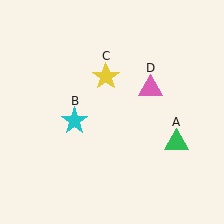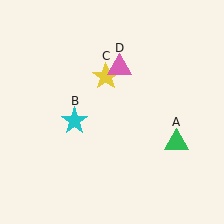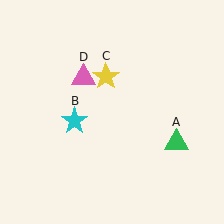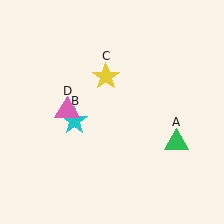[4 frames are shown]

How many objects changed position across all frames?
1 object changed position: pink triangle (object D).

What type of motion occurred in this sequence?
The pink triangle (object D) rotated counterclockwise around the center of the scene.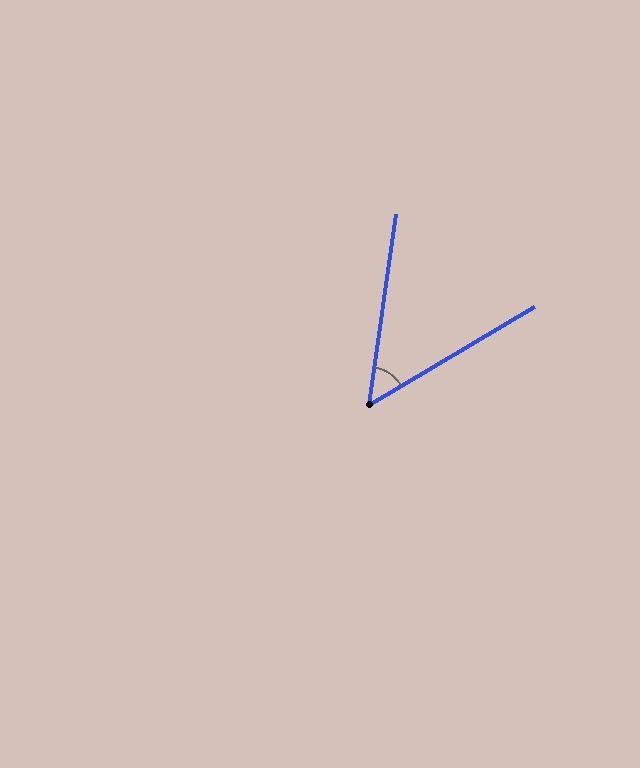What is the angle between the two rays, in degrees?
Approximately 51 degrees.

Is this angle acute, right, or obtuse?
It is acute.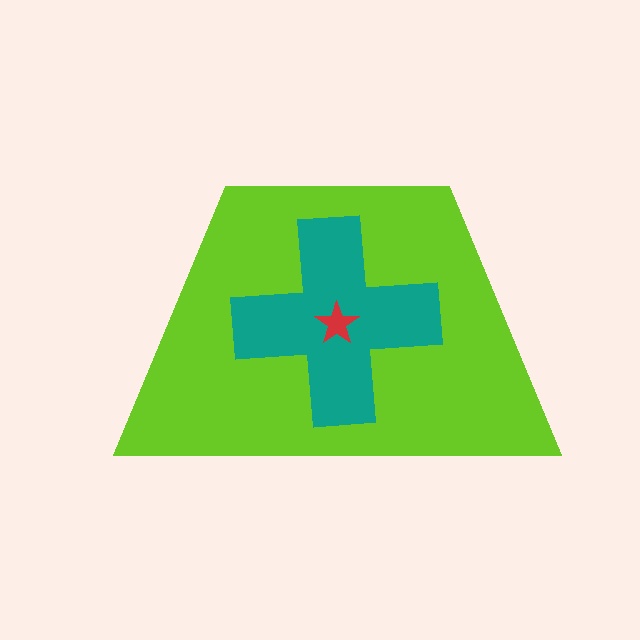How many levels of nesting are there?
3.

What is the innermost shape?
The red star.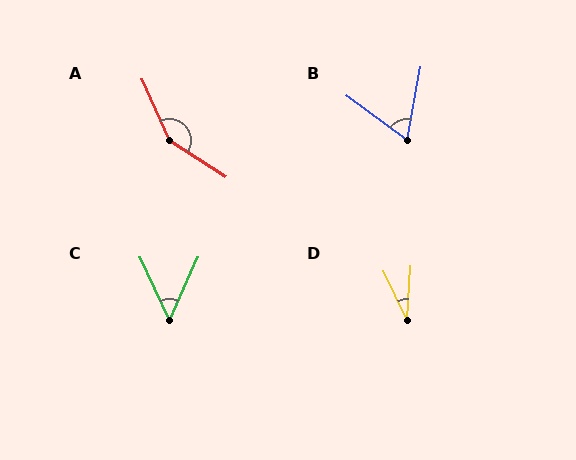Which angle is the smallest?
D, at approximately 29 degrees.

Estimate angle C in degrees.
Approximately 49 degrees.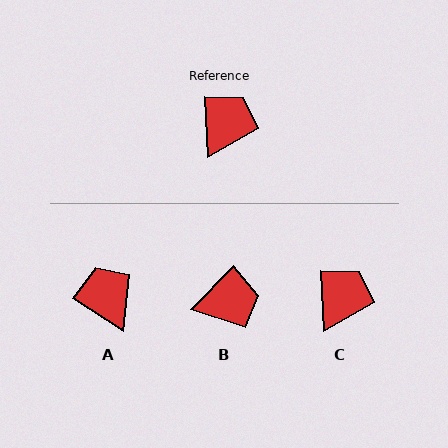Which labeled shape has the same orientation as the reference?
C.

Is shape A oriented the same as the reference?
No, it is off by about 54 degrees.